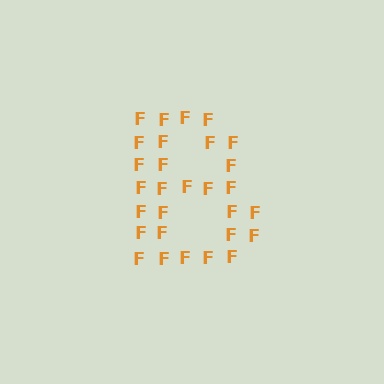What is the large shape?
The large shape is the letter B.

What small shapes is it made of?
It is made of small letter F's.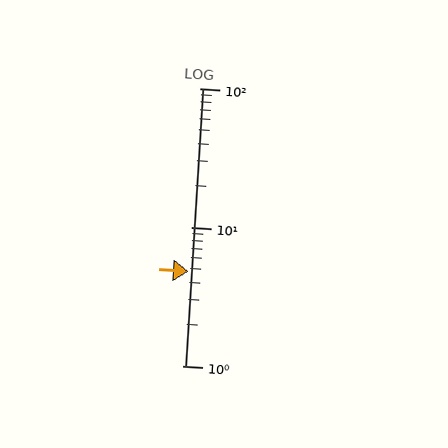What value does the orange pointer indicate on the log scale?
The pointer indicates approximately 4.8.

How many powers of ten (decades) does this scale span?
The scale spans 2 decades, from 1 to 100.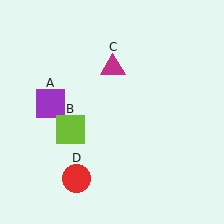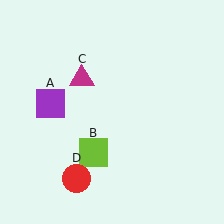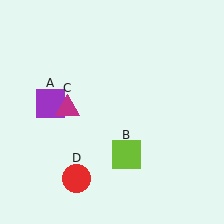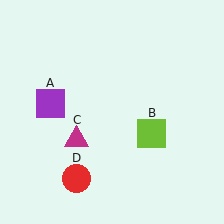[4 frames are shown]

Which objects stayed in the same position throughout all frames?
Purple square (object A) and red circle (object D) remained stationary.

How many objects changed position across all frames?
2 objects changed position: lime square (object B), magenta triangle (object C).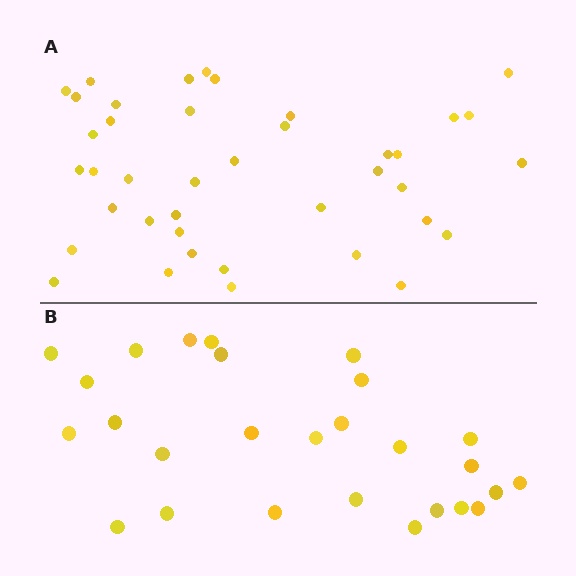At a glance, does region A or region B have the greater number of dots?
Region A (the top region) has more dots.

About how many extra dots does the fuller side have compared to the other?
Region A has approximately 15 more dots than region B.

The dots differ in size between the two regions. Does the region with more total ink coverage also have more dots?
No. Region B has more total ink coverage because its dots are larger, but region A actually contains more individual dots. Total area can be misleading — the number of items is what matters here.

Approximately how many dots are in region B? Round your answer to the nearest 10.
About 30 dots. (The exact count is 27, which rounds to 30.)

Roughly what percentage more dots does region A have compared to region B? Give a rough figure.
About 50% more.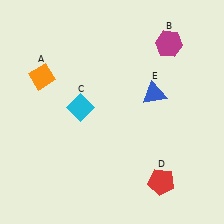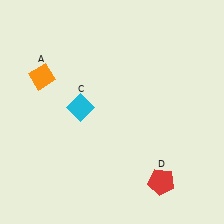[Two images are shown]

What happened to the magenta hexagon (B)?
The magenta hexagon (B) was removed in Image 2. It was in the top-right area of Image 1.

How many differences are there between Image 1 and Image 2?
There are 2 differences between the two images.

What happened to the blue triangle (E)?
The blue triangle (E) was removed in Image 2. It was in the top-right area of Image 1.